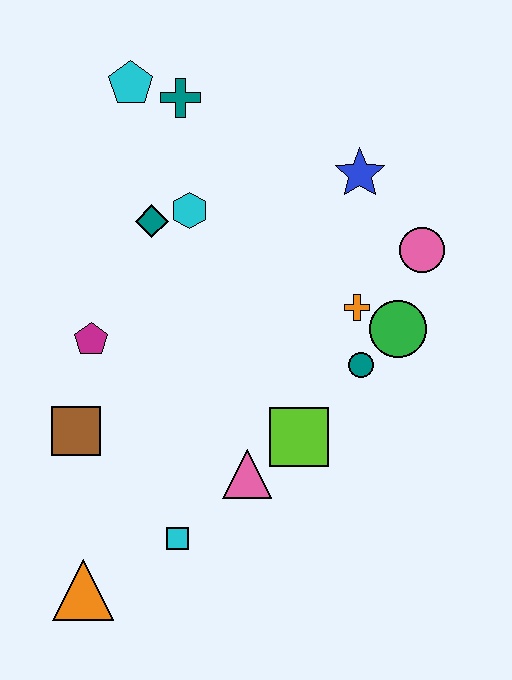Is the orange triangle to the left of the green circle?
Yes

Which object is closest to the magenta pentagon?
The brown square is closest to the magenta pentagon.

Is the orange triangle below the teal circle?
Yes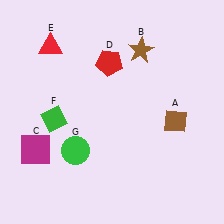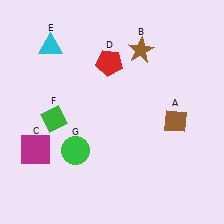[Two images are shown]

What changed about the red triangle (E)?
In Image 1, E is red. In Image 2, it changed to cyan.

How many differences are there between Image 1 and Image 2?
There is 1 difference between the two images.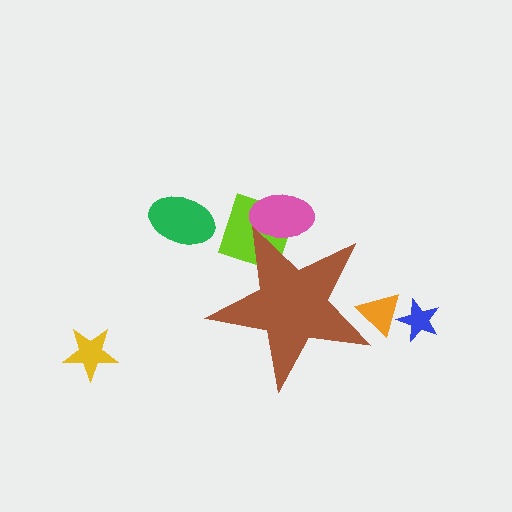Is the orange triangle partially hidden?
Yes, the orange triangle is partially hidden behind the brown star.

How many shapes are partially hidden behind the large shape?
3 shapes are partially hidden.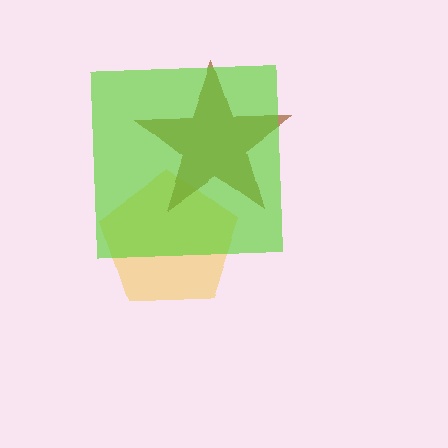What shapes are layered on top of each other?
The layered shapes are: a yellow pentagon, a brown star, a lime square.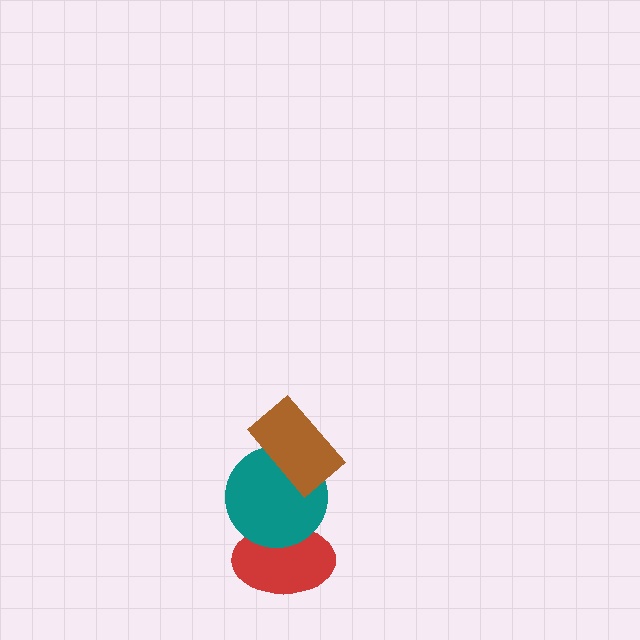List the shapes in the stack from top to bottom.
From top to bottom: the brown rectangle, the teal circle, the red ellipse.